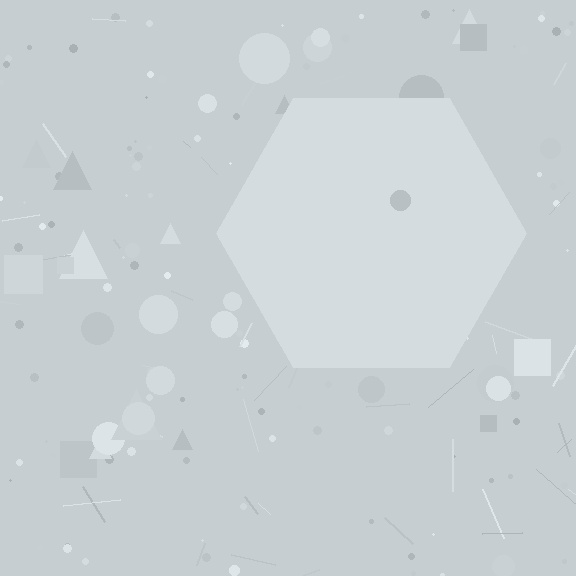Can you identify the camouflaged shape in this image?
The camouflaged shape is a hexagon.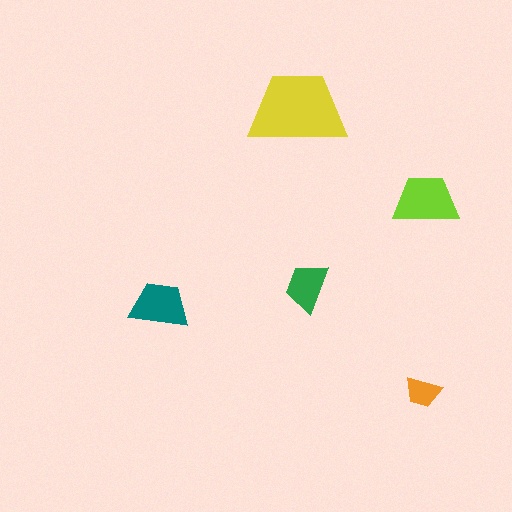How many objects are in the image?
There are 5 objects in the image.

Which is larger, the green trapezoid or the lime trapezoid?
The lime one.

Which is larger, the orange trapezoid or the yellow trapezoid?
The yellow one.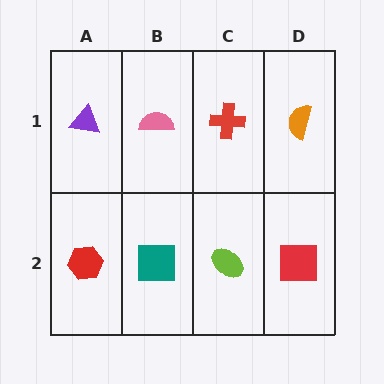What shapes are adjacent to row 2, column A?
A purple triangle (row 1, column A), a teal square (row 2, column B).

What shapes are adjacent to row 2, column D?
An orange semicircle (row 1, column D), a lime ellipse (row 2, column C).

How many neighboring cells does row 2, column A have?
2.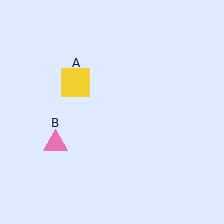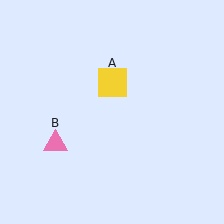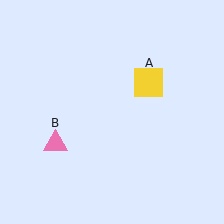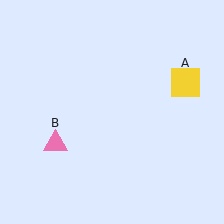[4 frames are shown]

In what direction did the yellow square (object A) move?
The yellow square (object A) moved right.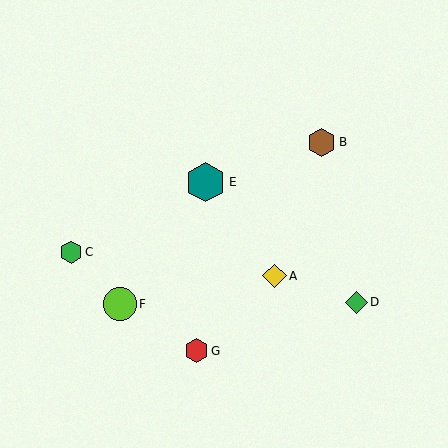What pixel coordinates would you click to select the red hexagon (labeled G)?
Click at (196, 351) to select the red hexagon G.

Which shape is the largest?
The teal hexagon (labeled E) is the largest.